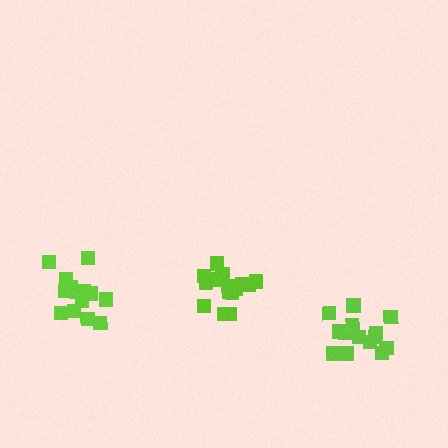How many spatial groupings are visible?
There are 3 spatial groupings.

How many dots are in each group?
Group 1: 15 dots, Group 2: 15 dots, Group 3: 14 dots (44 total).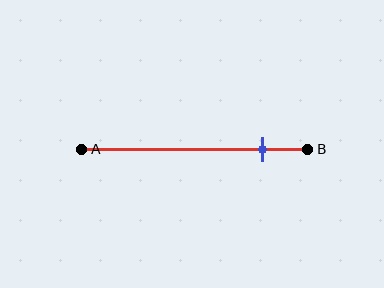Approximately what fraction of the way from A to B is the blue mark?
The blue mark is approximately 80% of the way from A to B.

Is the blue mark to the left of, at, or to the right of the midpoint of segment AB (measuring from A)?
The blue mark is to the right of the midpoint of segment AB.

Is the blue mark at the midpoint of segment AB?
No, the mark is at about 80% from A, not at the 50% midpoint.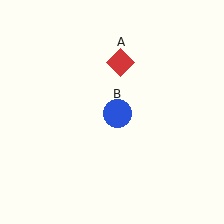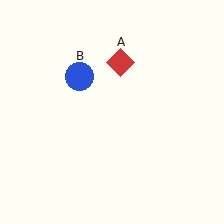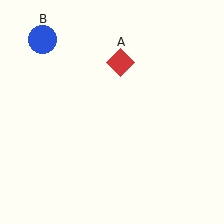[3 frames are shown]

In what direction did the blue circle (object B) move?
The blue circle (object B) moved up and to the left.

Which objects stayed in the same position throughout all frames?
Red diamond (object A) remained stationary.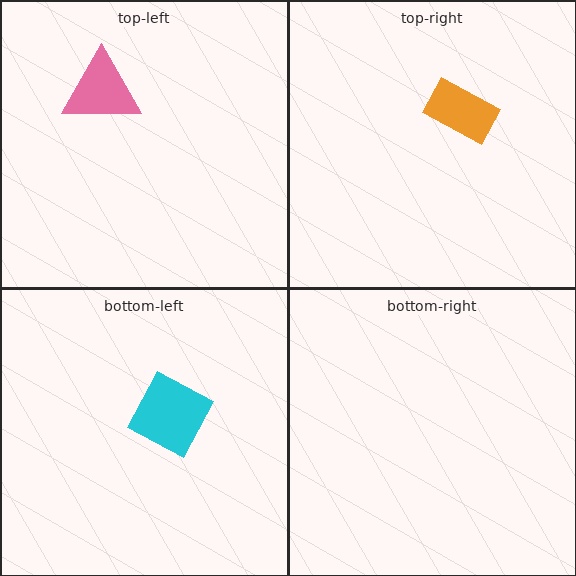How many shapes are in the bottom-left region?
1.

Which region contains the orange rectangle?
The top-right region.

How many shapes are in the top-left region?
1.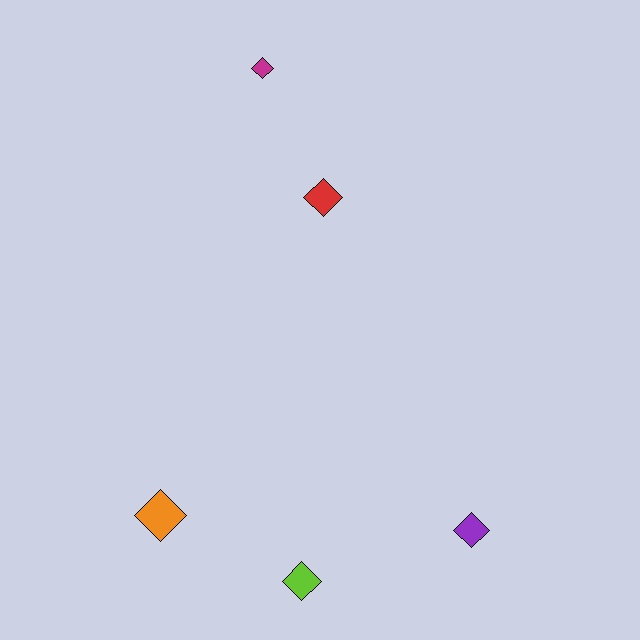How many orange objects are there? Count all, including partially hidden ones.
There is 1 orange object.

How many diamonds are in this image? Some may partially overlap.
There are 5 diamonds.